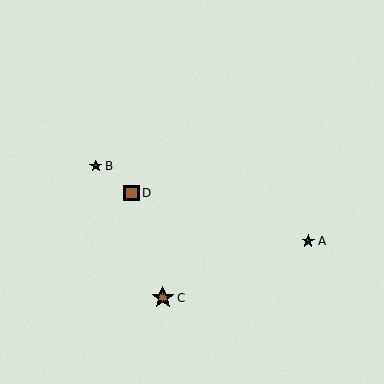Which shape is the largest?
The brown star (labeled C) is the largest.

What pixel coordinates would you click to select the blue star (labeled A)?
Click at (308, 241) to select the blue star A.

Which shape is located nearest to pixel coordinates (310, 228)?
The blue star (labeled A) at (308, 241) is nearest to that location.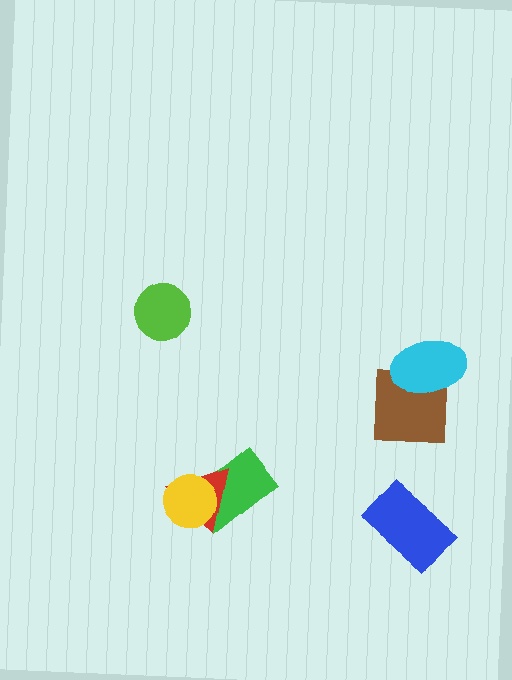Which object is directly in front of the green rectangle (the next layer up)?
The red triangle is directly in front of the green rectangle.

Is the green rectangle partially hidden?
Yes, it is partially covered by another shape.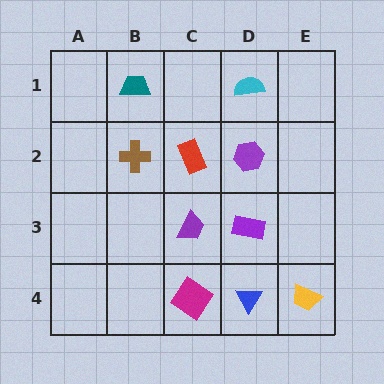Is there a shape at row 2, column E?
No, that cell is empty.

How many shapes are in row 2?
3 shapes.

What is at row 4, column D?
A blue triangle.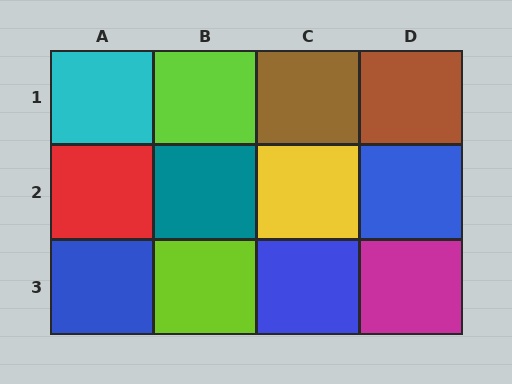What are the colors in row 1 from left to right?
Cyan, lime, brown, brown.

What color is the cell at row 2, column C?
Yellow.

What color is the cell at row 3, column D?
Magenta.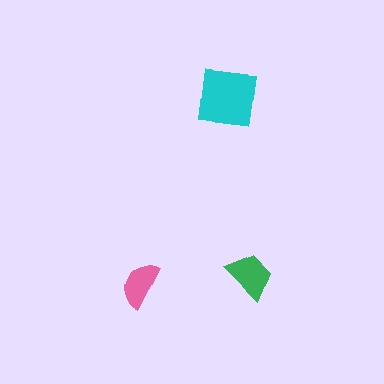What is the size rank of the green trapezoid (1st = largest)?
2nd.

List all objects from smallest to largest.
The pink semicircle, the green trapezoid, the cyan square.